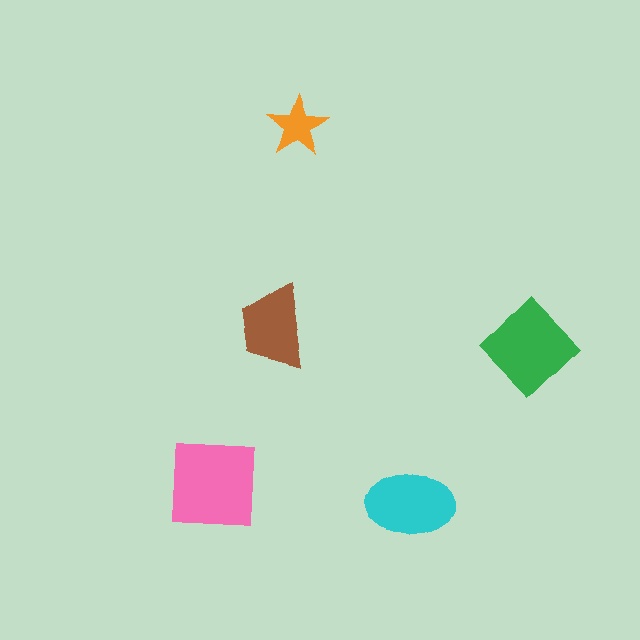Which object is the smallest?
The orange star.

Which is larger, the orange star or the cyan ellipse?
The cyan ellipse.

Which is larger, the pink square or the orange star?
The pink square.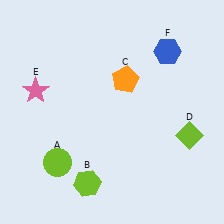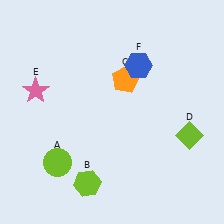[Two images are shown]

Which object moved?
The blue hexagon (F) moved left.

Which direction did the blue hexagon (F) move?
The blue hexagon (F) moved left.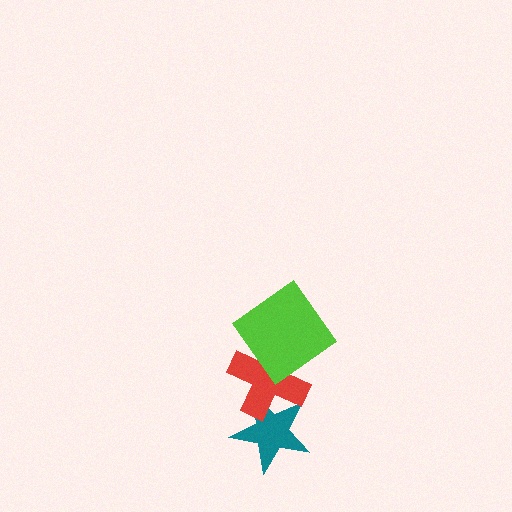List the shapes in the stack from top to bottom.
From top to bottom: the lime diamond, the red cross, the teal star.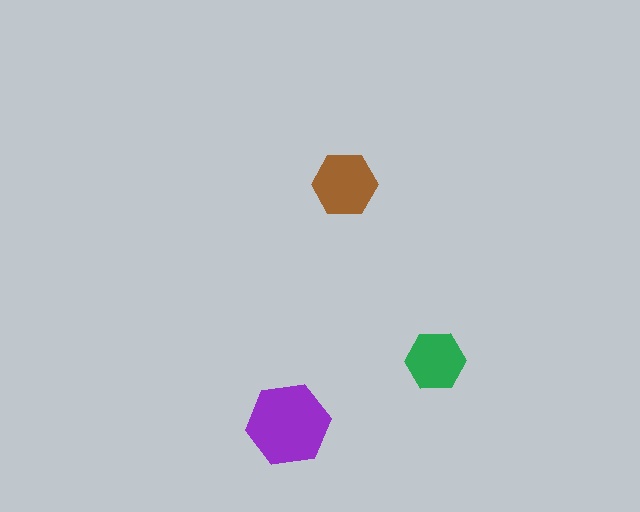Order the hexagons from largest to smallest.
the purple one, the brown one, the green one.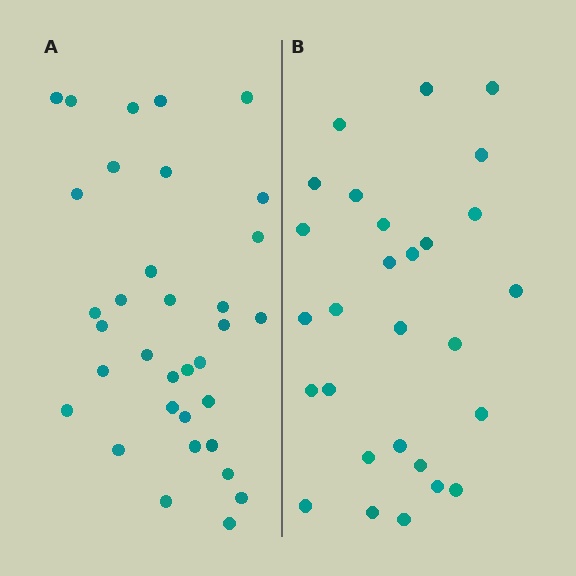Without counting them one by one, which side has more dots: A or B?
Region A (the left region) has more dots.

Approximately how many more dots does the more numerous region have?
Region A has about 6 more dots than region B.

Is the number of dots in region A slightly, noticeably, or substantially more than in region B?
Region A has only slightly more — the two regions are fairly close. The ratio is roughly 1.2 to 1.